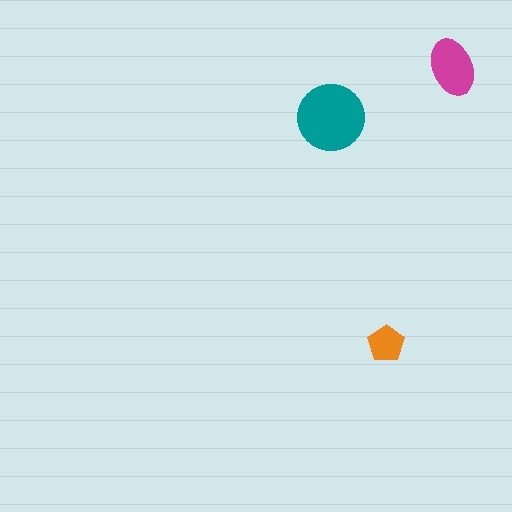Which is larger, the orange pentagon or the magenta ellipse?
The magenta ellipse.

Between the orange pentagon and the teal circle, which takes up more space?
The teal circle.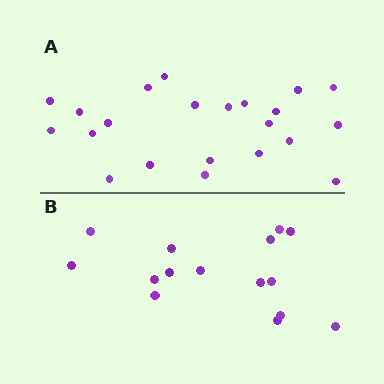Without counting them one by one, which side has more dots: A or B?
Region A (the top region) has more dots.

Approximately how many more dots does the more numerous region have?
Region A has roughly 8 or so more dots than region B.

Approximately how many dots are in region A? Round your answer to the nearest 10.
About 20 dots. (The exact count is 22, which rounds to 20.)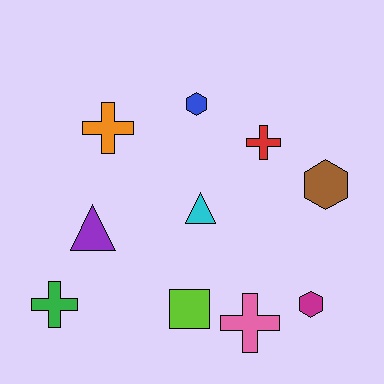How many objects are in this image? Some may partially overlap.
There are 10 objects.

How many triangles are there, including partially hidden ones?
There are 2 triangles.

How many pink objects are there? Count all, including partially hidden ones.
There is 1 pink object.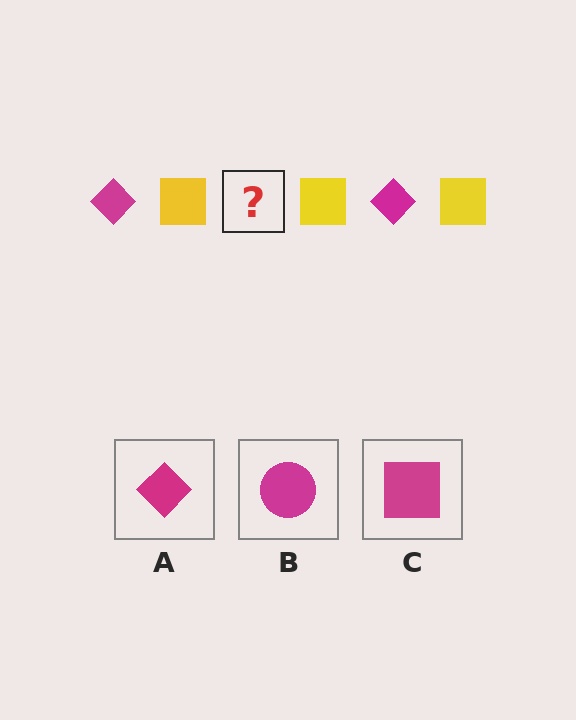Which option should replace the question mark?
Option A.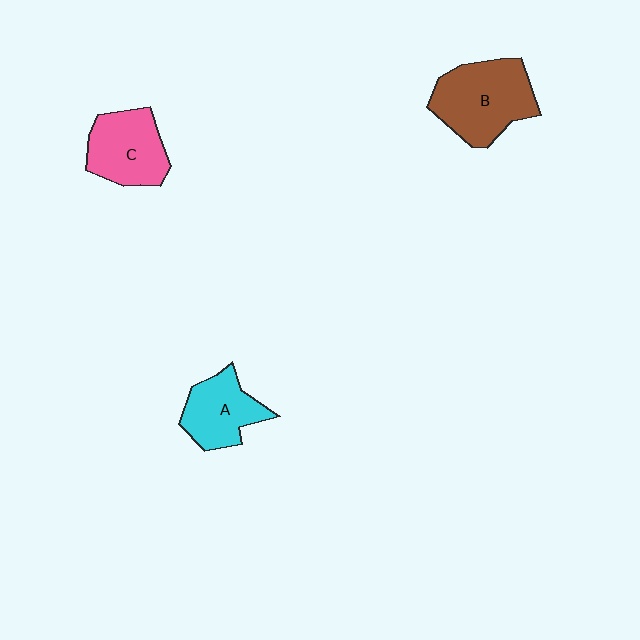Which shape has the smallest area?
Shape A (cyan).